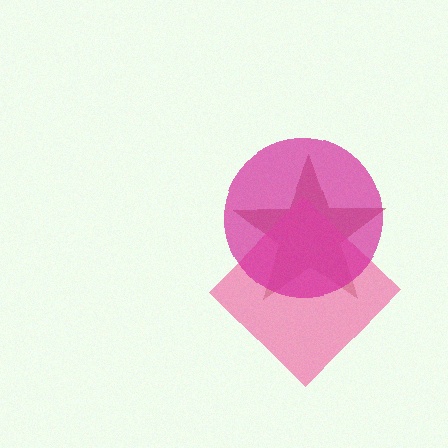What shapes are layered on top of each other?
The layered shapes are: a brown star, a pink diamond, a magenta circle.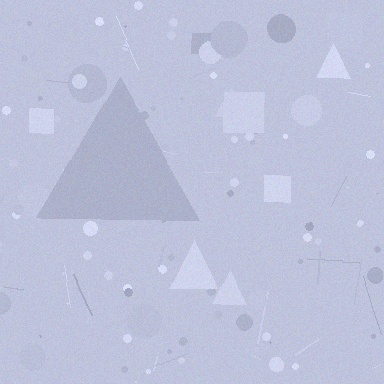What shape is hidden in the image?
A triangle is hidden in the image.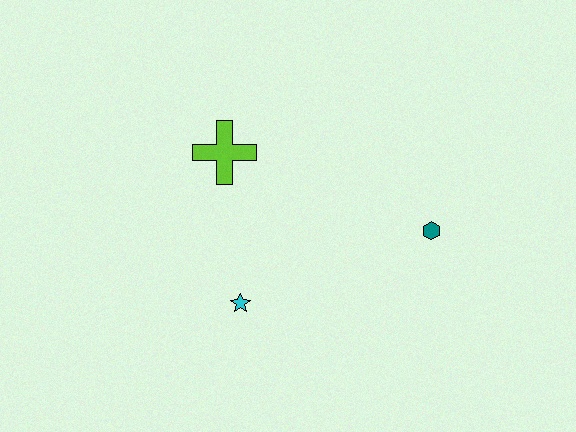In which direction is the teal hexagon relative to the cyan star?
The teal hexagon is to the right of the cyan star.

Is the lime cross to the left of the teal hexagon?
Yes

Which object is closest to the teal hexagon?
The cyan star is closest to the teal hexagon.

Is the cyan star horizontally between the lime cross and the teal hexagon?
Yes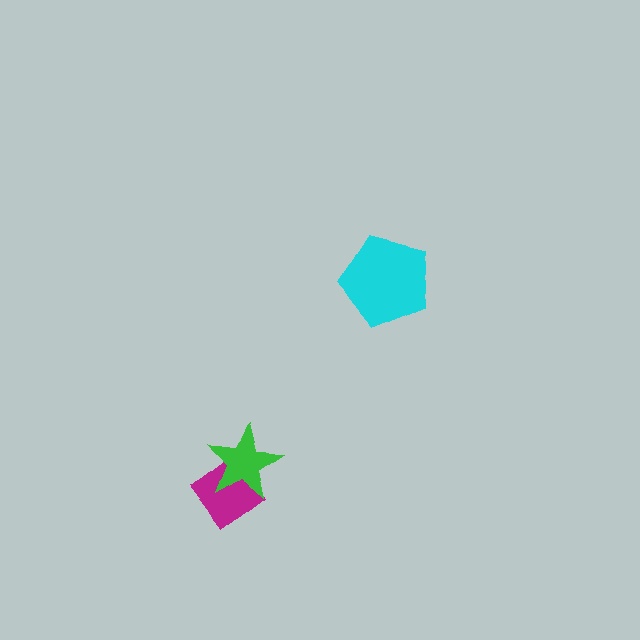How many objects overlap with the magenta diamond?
1 object overlaps with the magenta diamond.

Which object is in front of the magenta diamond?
The green star is in front of the magenta diamond.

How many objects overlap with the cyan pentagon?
0 objects overlap with the cyan pentagon.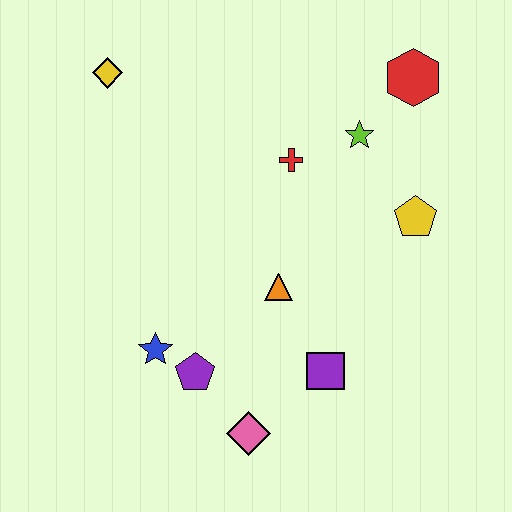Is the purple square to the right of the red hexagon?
No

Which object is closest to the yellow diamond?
The red cross is closest to the yellow diamond.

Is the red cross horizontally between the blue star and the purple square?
Yes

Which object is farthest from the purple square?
The yellow diamond is farthest from the purple square.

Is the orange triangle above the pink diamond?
Yes